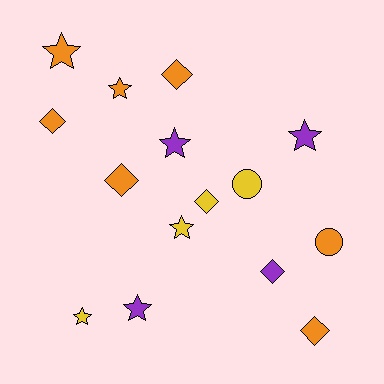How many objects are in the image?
There are 15 objects.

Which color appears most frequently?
Orange, with 7 objects.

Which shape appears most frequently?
Star, with 7 objects.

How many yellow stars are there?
There are 2 yellow stars.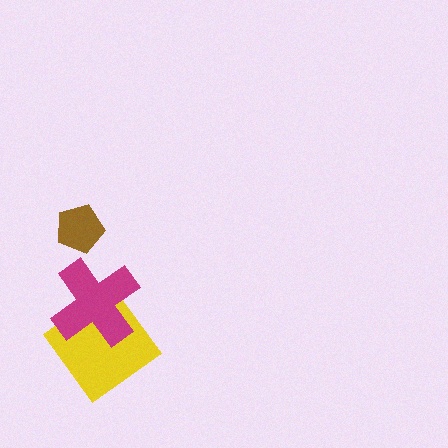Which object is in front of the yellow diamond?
The magenta cross is in front of the yellow diamond.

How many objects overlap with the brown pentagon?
0 objects overlap with the brown pentagon.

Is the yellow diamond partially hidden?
Yes, it is partially covered by another shape.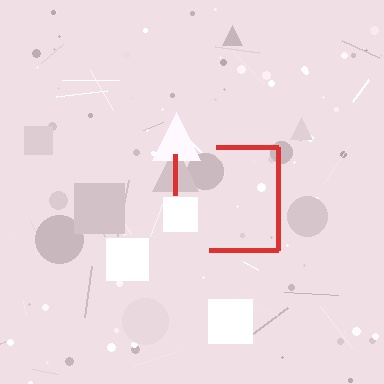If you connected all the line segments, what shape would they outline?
They would outline a square.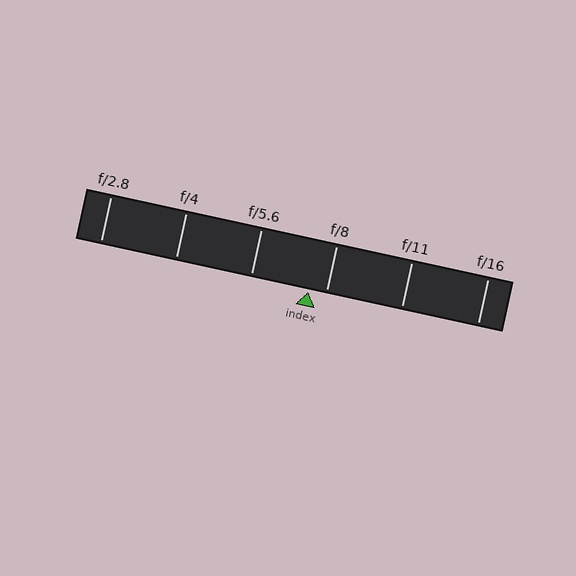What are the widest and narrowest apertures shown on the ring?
The widest aperture shown is f/2.8 and the narrowest is f/16.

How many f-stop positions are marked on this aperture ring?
There are 6 f-stop positions marked.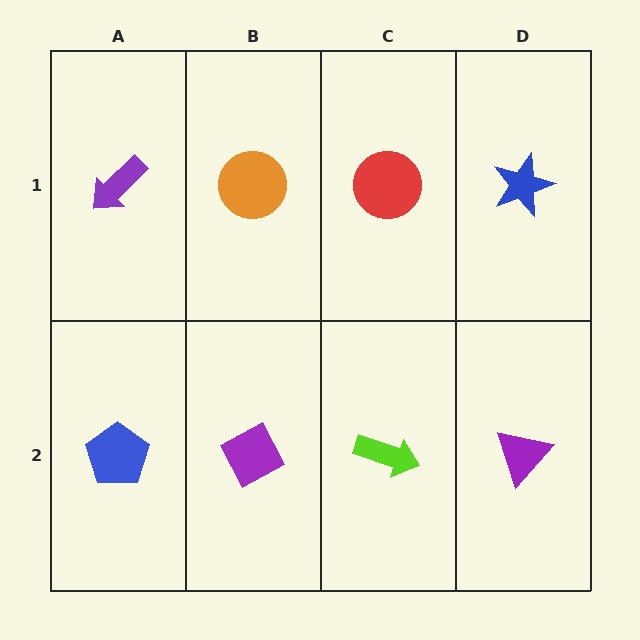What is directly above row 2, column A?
A purple arrow.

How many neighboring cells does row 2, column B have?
3.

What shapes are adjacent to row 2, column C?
A red circle (row 1, column C), a purple diamond (row 2, column B), a purple triangle (row 2, column D).